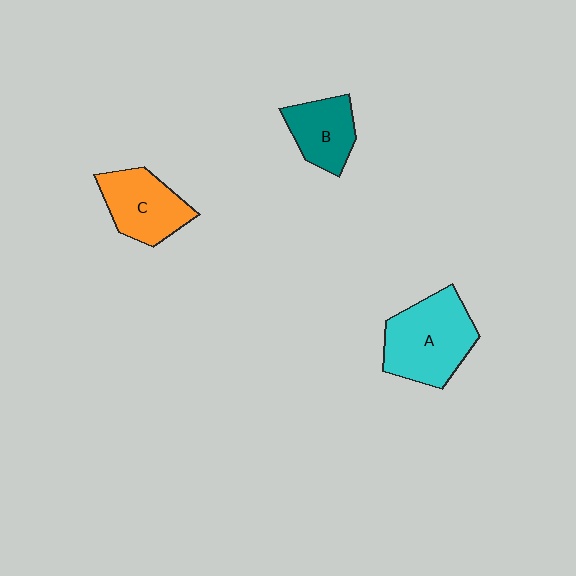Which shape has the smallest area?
Shape B (teal).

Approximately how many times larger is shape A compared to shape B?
Approximately 1.6 times.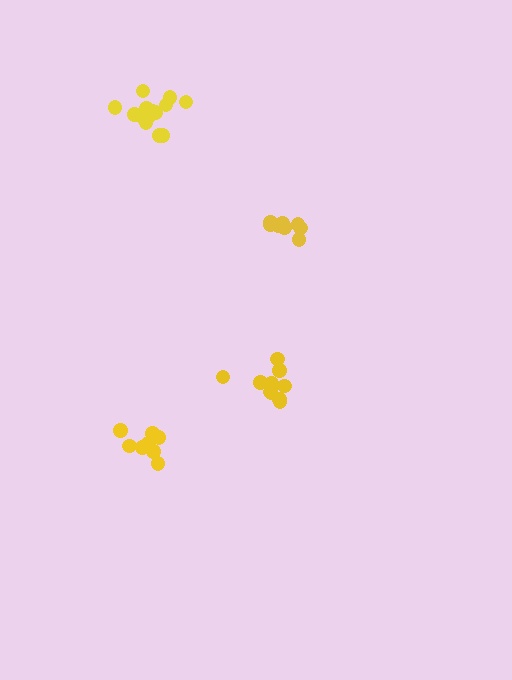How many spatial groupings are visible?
There are 4 spatial groupings.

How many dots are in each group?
Group 1: 8 dots, Group 2: 14 dots, Group 3: 12 dots, Group 4: 8 dots (42 total).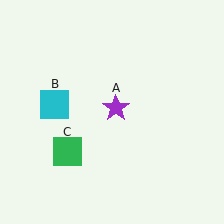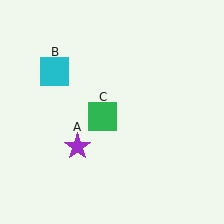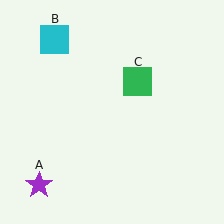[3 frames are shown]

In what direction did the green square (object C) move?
The green square (object C) moved up and to the right.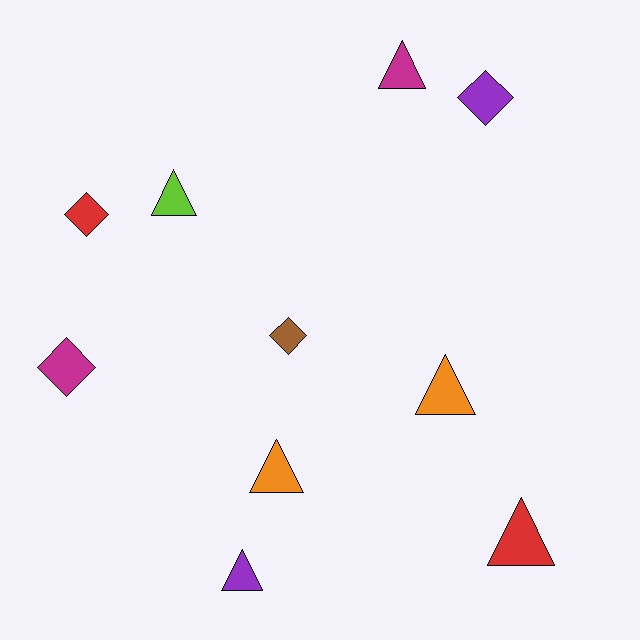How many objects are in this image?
There are 10 objects.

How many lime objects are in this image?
There is 1 lime object.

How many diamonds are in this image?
There are 4 diamonds.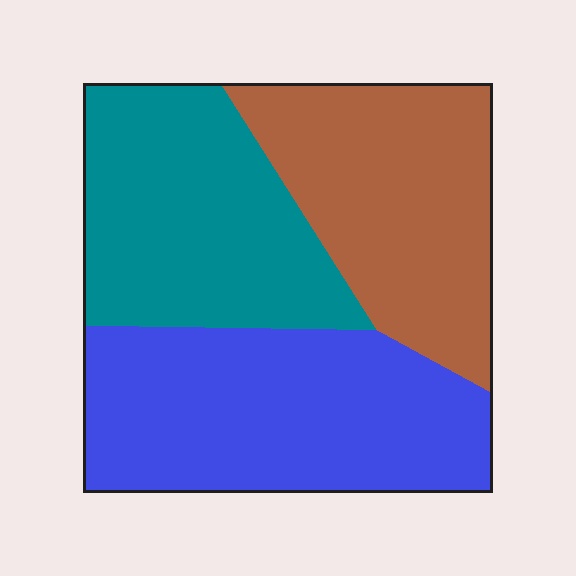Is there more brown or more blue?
Blue.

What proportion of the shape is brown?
Brown covers about 30% of the shape.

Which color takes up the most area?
Blue, at roughly 40%.